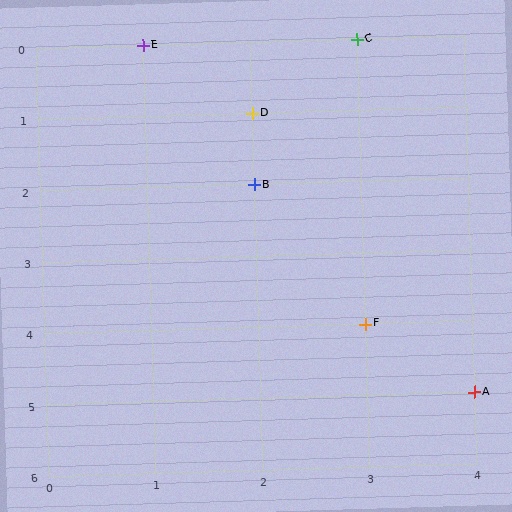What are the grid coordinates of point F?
Point F is at grid coordinates (3, 4).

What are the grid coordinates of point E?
Point E is at grid coordinates (1, 0).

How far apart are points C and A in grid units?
Points C and A are 1 column and 5 rows apart (about 5.1 grid units diagonally).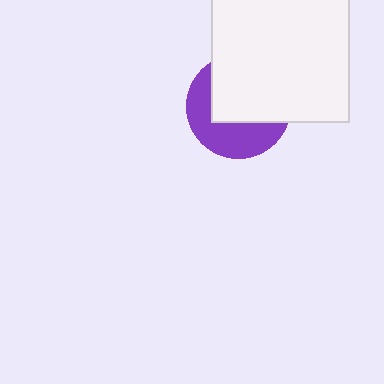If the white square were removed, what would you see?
You would see the complete purple circle.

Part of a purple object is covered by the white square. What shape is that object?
It is a circle.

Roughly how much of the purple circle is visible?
A small part of it is visible (roughly 44%).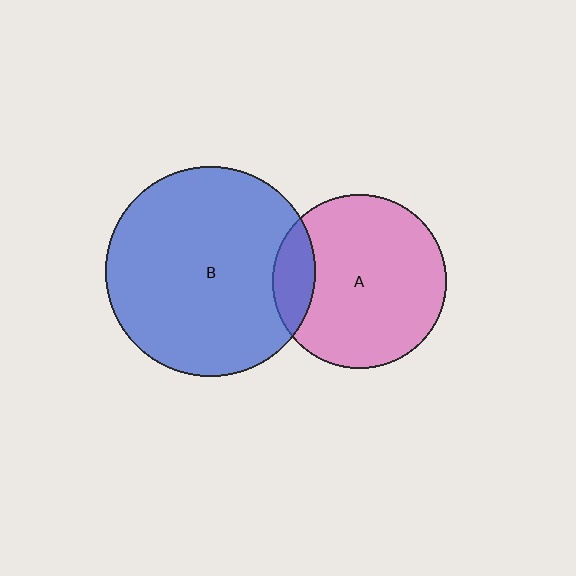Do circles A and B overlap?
Yes.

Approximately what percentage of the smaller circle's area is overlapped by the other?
Approximately 15%.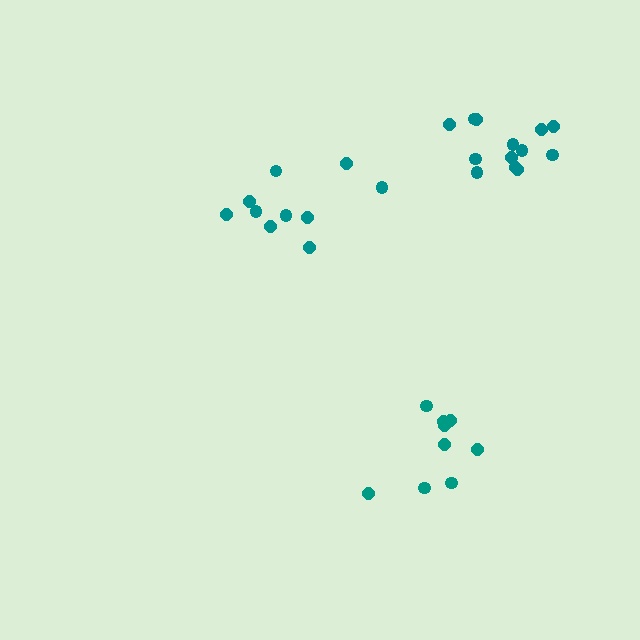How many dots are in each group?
Group 1: 10 dots, Group 2: 9 dots, Group 3: 13 dots (32 total).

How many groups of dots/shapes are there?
There are 3 groups.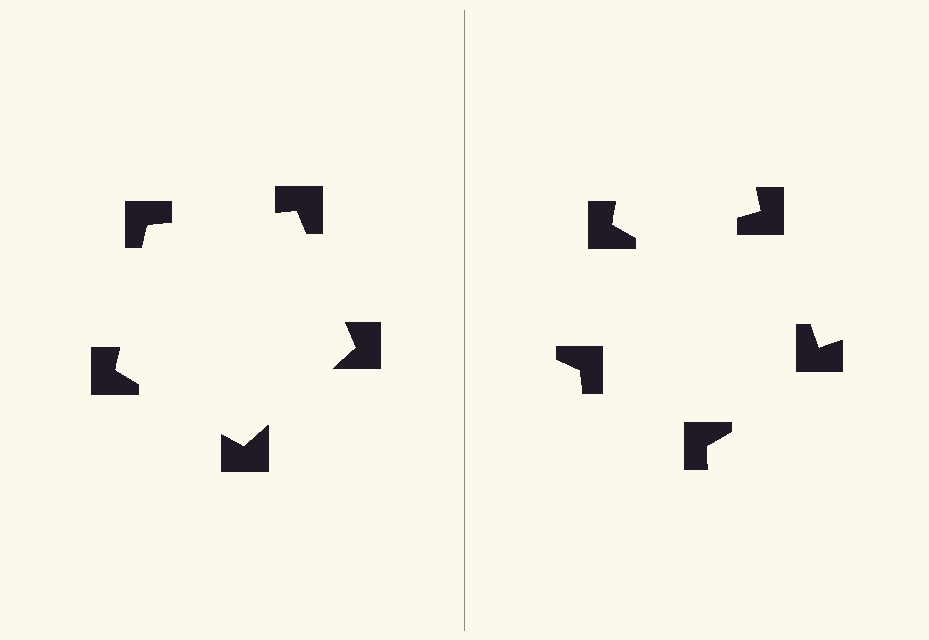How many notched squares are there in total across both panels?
10 — 5 on each side.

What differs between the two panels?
The notched squares are positioned identically on both sides; only the wedge orientations differ. On the left they align to a pentagon; on the right they are misaligned.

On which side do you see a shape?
An illusory pentagon appears on the left side. On the right side the wedge cuts are rotated, so no coherent shape forms.